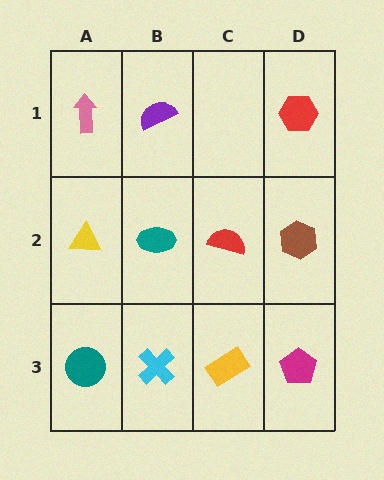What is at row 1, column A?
A pink arrow.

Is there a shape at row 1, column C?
No, that cell is empty.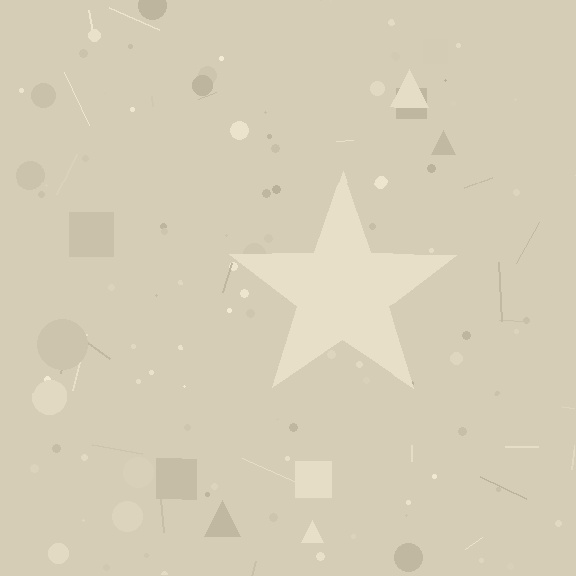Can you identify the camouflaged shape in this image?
The camouflaged shape is a star.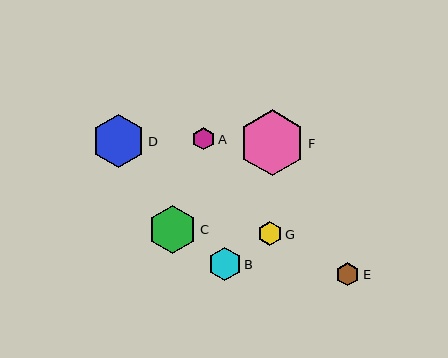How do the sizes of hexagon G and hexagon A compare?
Hexagon G and hexagon A are approximately the same size.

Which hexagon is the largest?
Hexagon F is the largest with a size of approximately 66 pixels.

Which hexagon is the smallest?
Hexagon A is the smallest with a size of approximately 22 pixels.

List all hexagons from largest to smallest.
From largest to smallest: F, D, C, B, G, E, A.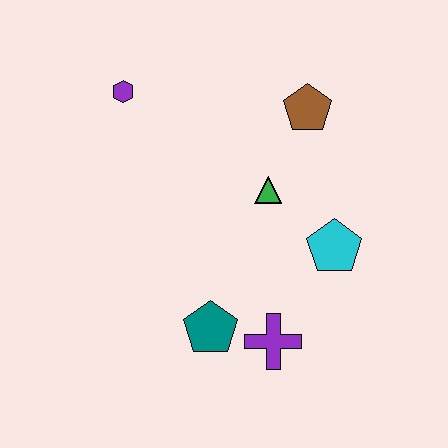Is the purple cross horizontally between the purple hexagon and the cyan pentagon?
Yes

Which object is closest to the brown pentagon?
The green triangle is closest to the brown pentagon.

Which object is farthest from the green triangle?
The purple hexagon is farthest from the green triangle.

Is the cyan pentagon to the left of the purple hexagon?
No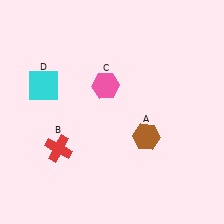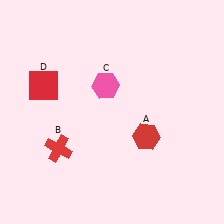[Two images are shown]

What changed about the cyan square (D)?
In Image 1, D is cyan. In Image 2, it changed to red.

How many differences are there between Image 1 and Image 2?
There are 2 differences between the two images.